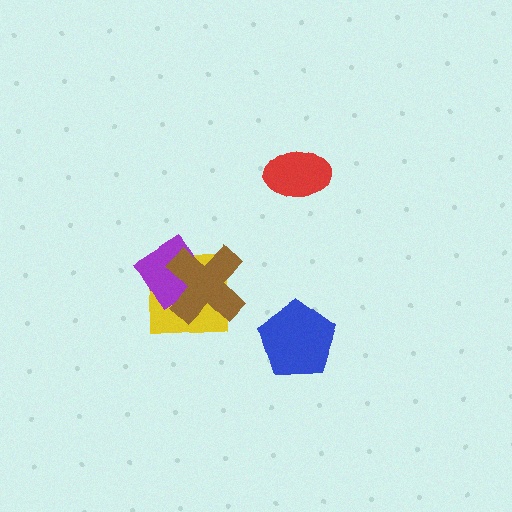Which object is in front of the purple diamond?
The brown cross is in front of the purple diamond.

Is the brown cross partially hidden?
No, no other shape covers it.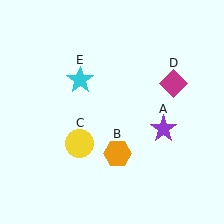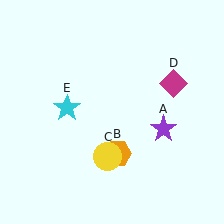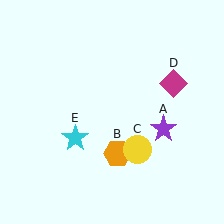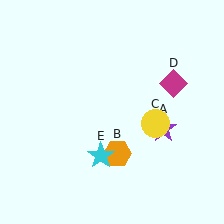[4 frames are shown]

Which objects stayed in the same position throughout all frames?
Purple star (object A) and orange hexagon (object B) and magenta diamond (object D) remained stationary.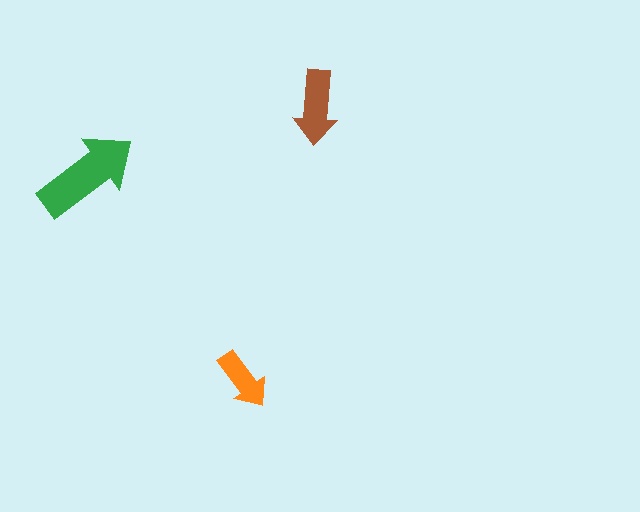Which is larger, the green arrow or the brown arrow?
The green one.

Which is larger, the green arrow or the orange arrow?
The green one.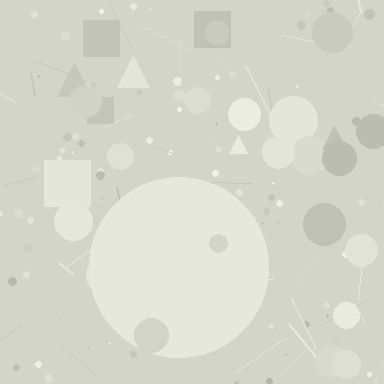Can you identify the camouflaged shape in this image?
The camouflaged shape is a circle.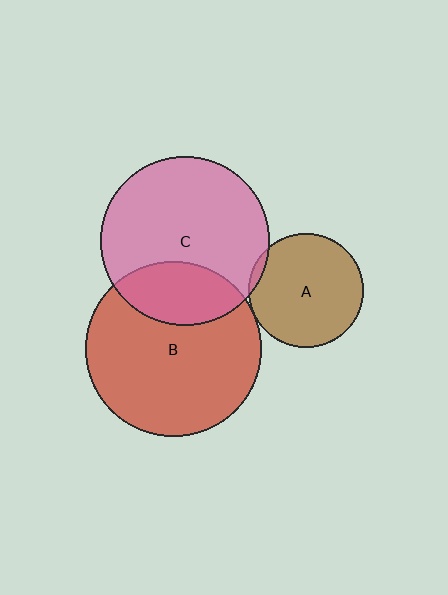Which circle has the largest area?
Circle B (red).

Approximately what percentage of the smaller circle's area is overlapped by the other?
Approximately 5%.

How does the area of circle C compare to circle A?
Approximately 2.2 times.